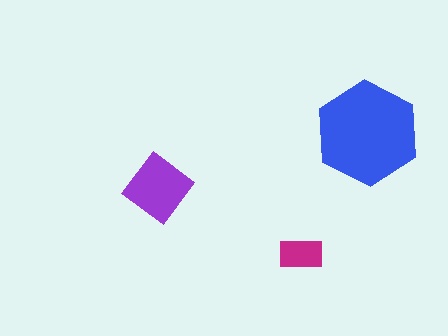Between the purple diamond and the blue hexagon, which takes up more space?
The blue hexagon.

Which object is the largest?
The blue hexagon.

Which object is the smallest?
The magenta rectangle.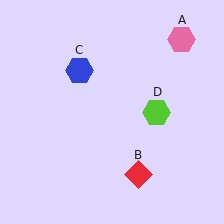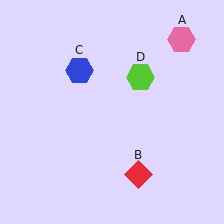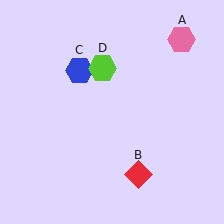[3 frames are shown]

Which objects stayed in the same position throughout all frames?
Pink hexagon (object A) and red diamond (object B) and blue hexagon (object C) remained stationary.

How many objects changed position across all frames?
1 object changed position: lime hexagon (object D).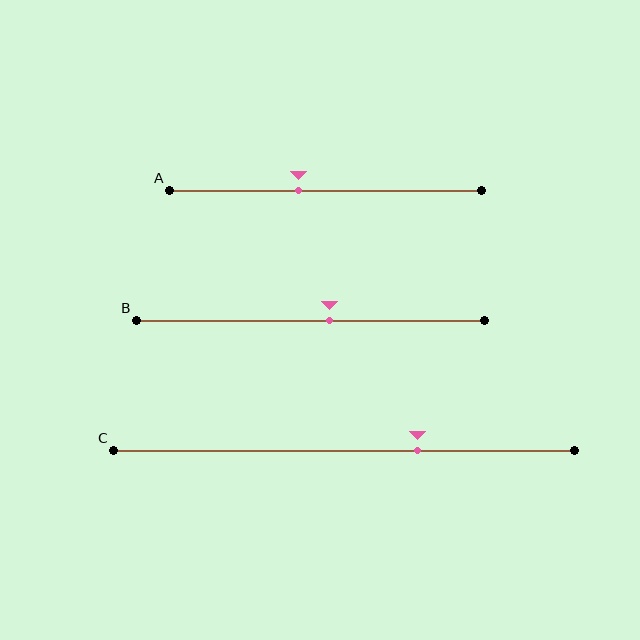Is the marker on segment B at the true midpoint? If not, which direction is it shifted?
No, the marker on segment B is shifted to the right by about 5% of the segment length.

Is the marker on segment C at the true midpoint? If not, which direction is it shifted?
No, the marker on segment C is shifted to the right by about 16% of the segment length.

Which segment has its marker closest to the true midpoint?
Segment B has its marker closest to the true midpoint.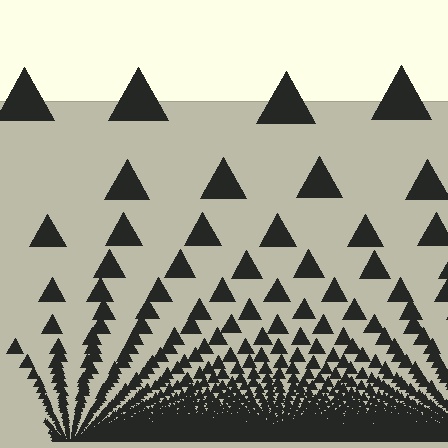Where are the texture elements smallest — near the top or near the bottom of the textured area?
Near the bottom.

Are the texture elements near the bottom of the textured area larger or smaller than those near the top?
Smaller. The gradient is inverted — elements near the bottom are smaller and denser.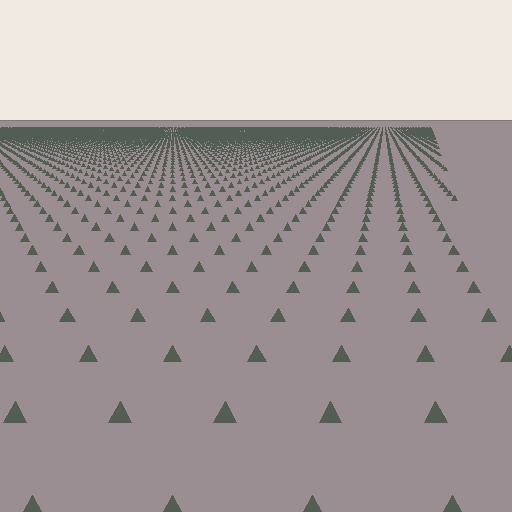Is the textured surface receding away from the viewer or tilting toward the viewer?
The surface is receding away from the viewer. Texture elements get smaller and denser toward the top.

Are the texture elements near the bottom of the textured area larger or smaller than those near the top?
Larger. Near the bottom, elements are closer to the viewer and appear at a bigger on-screen size.